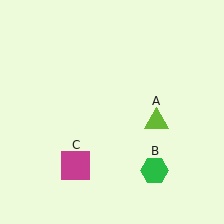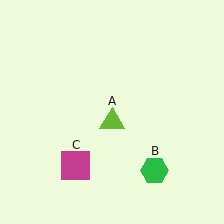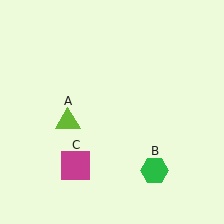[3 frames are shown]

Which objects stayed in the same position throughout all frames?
Green hexagon (object B) and magenta square (object C) remained stationary.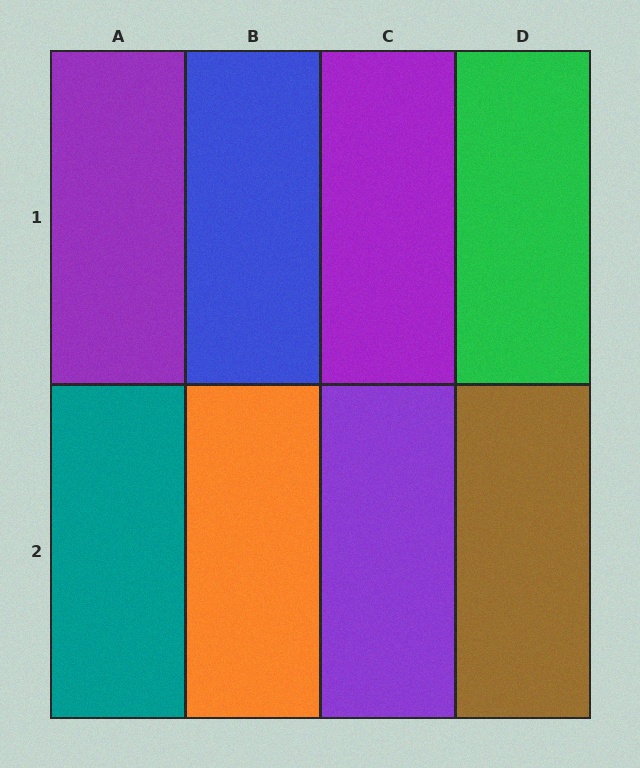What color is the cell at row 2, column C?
Purple.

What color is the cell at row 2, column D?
Brown.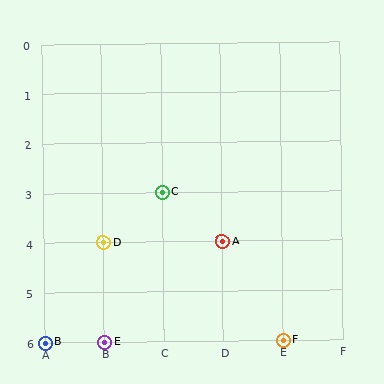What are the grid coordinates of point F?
Point F is at grid coordinates (E, 6).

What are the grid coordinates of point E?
Point E is at grid coordinates (B, 6).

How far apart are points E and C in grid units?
Points E and C are 1 column and 3 rows apart (about 3.2 grid units diagonally).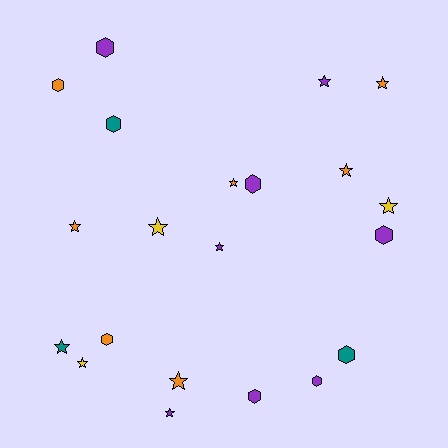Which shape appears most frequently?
Star, with 12 objects.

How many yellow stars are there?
There are 3 yellow stars.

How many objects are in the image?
There are 21 objects.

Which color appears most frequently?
Purple, with 8 objects.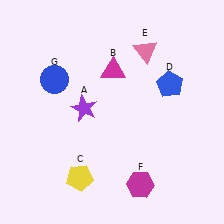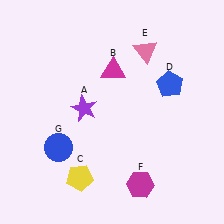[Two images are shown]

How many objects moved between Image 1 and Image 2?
1 object moved between the two images.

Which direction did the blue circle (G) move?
The blue circle (G) moved down.